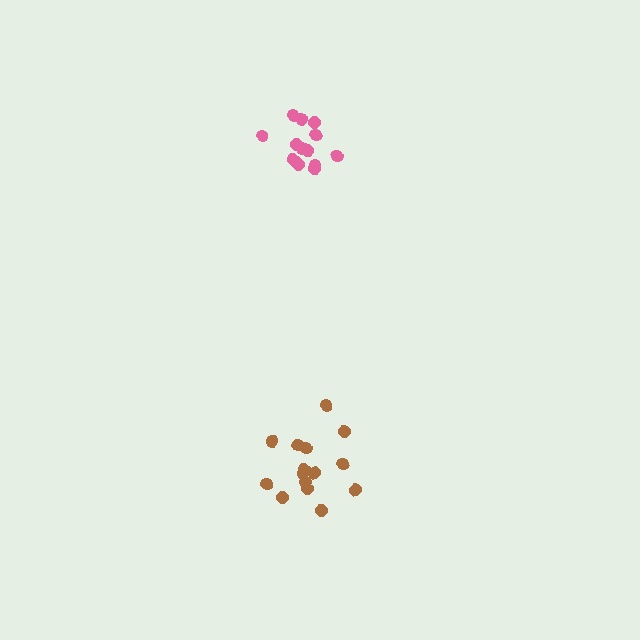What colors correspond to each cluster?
The clusters are colored: pink, brown.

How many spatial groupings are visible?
There are 2 spatial groupings.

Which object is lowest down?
The brown cluster is bottommost.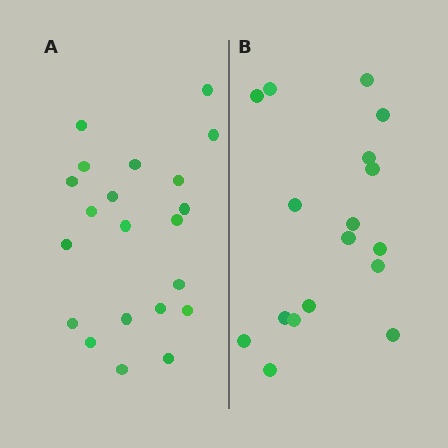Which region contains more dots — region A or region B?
Region A (the left region) has more dots.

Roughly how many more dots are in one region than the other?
Region A has about 4 more dots than region B.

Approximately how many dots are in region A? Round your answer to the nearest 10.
About 20 dots. (The exact count is 21, which rounds to 20.)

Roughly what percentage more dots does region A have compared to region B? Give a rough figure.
About 25% more.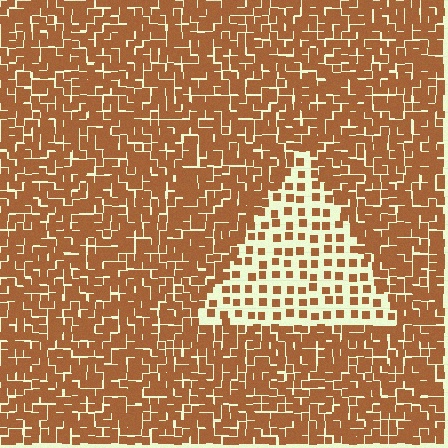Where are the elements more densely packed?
The elements are more densely packed outside the triangle boundary.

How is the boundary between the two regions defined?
The boundary is defined by a change in element density (approximately 2.6x ratio). All elements are the same color, size, and shape.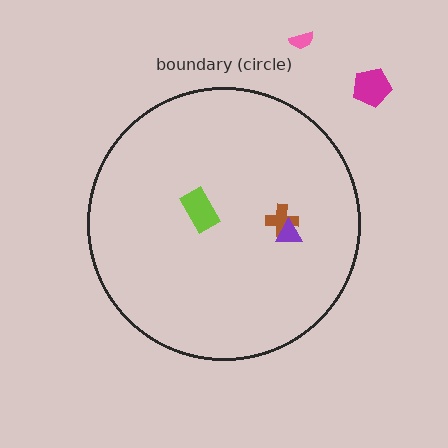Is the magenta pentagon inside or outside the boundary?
Outside.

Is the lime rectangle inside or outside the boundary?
Inside.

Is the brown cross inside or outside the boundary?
Inside.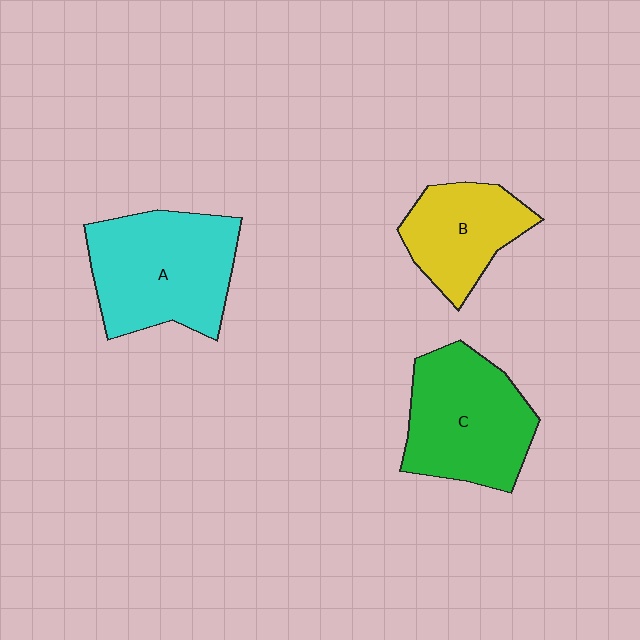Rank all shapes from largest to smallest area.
From largest to smallest: A (cyan), C (green), B (yellow).